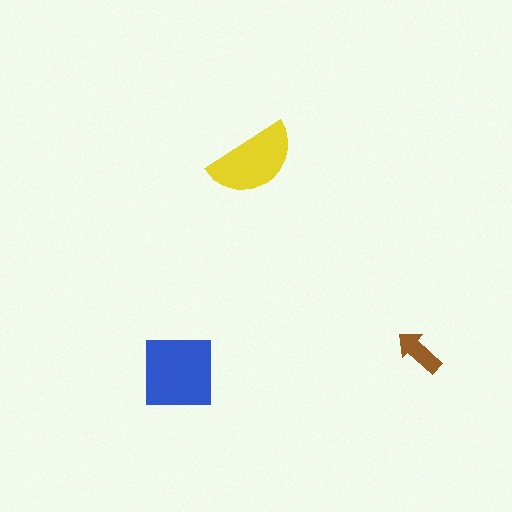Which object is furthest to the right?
The brown arrow is rightmost.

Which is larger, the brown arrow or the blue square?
The blue square.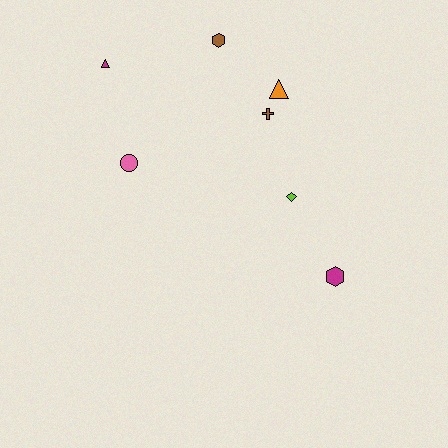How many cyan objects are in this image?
There are no cyan objects.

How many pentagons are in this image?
There are no pentagons.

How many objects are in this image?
There are 7 objects.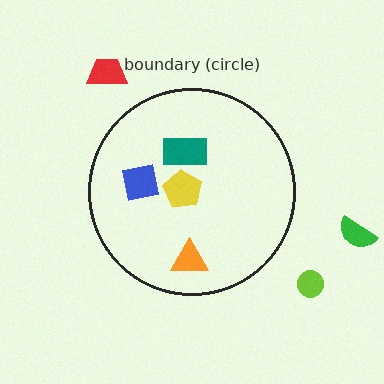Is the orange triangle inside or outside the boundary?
Inside.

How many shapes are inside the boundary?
4 inside, 3 outside.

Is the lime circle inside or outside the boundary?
Outside.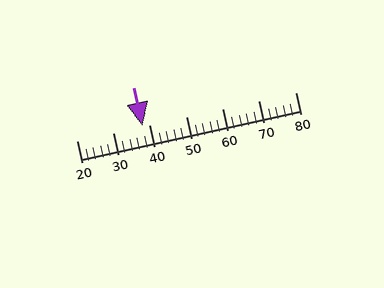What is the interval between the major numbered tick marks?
The major tick marks are spaced 10 units apart.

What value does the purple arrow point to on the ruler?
The purple arrow points to approximately 38.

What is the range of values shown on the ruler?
The ruler shows values from 20 to 80.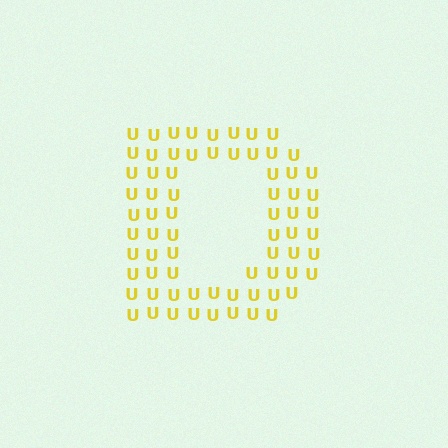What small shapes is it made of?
It is made of small letter U's.